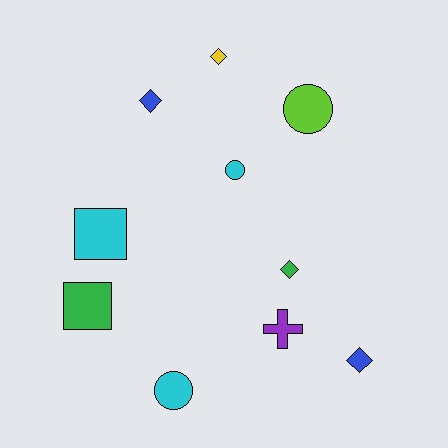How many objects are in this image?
There are 10 objects.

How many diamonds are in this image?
There are 4 diamonds.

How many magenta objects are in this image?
There are no magenta objects.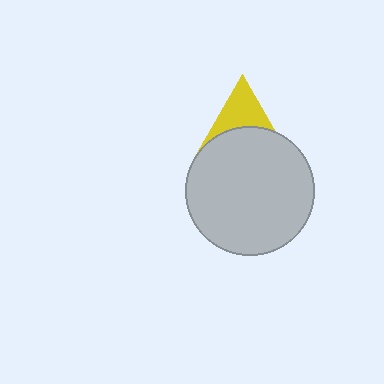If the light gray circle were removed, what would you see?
You would see the complete yellow triangle.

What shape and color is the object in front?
The object in front is a light gray circle.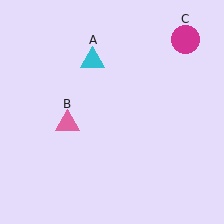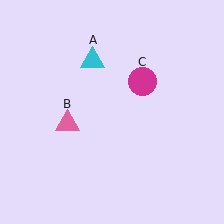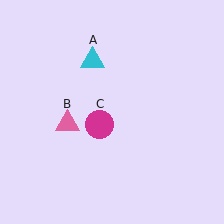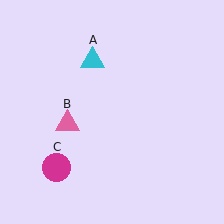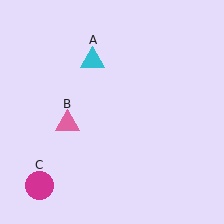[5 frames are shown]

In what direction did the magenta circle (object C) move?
The magenta circle (object C) moved down and to the left.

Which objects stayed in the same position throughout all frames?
Cyan triangle (object A) and pink triangle (object B) remained stationary.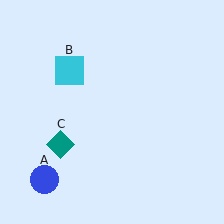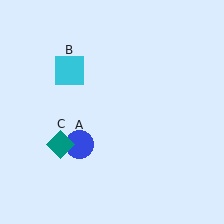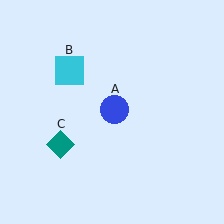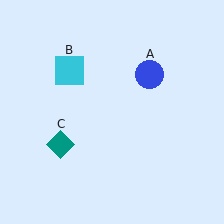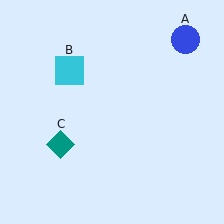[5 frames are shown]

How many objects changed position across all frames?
1 object changed position: blue circle (object A).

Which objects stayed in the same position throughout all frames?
Cyan square (object B) and teal diamond (object C) remained stationary.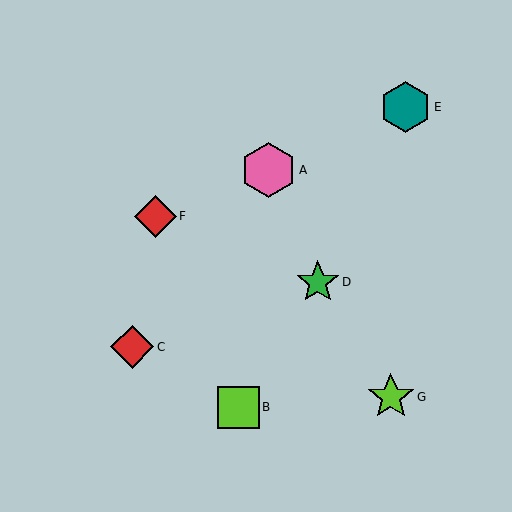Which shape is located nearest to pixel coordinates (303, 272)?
The green star (labeled D) at (318, 282) is nearest to that location.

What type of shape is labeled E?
Shape E is a teal hexagon.